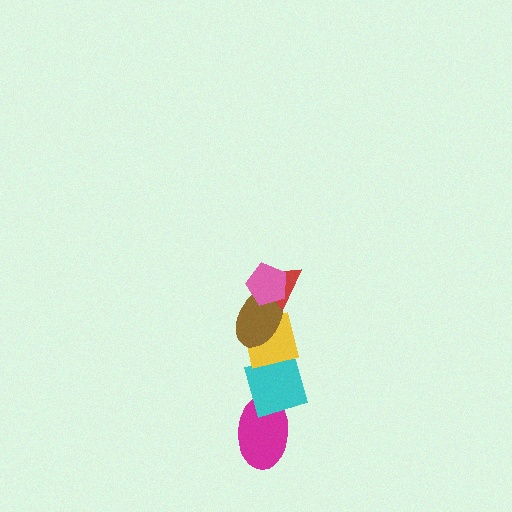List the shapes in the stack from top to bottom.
From top to bottom: the pink pentagon, the red triangle, the brown ellipse, the yellow square, the cyan diamond, the magenta ellipse.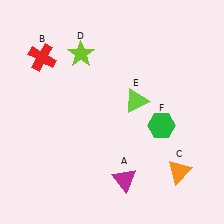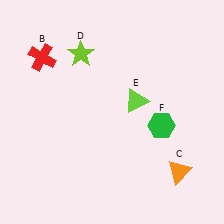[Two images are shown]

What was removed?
The magenta triangle (A) was removed in Image 2.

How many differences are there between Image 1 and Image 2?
There is 1 difference between the two images.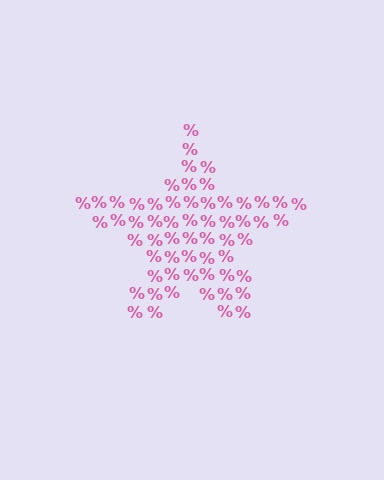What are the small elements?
The small elements are percent signs.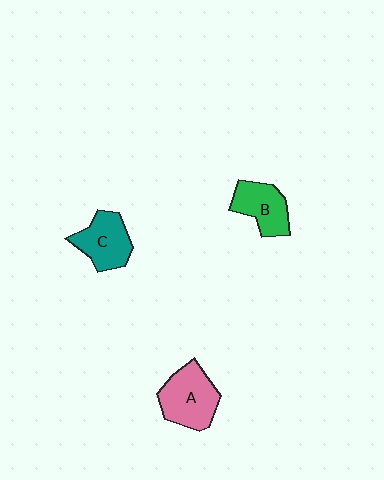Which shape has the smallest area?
Shape B (green).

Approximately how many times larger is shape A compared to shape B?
Approximately 1.3 times.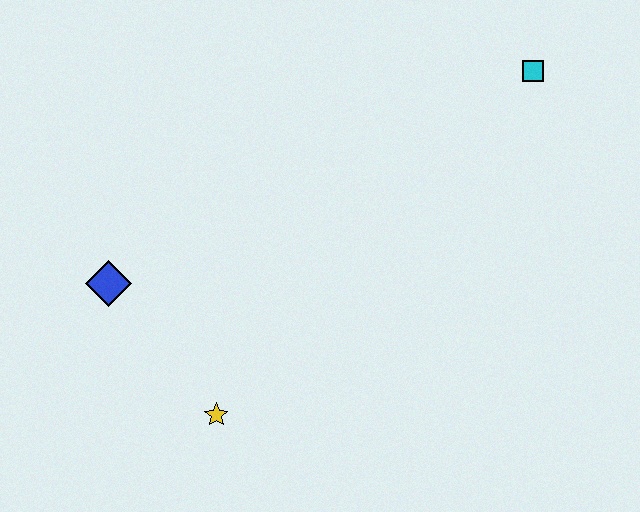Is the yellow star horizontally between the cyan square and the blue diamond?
Yes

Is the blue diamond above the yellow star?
Yes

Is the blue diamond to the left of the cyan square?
Yes